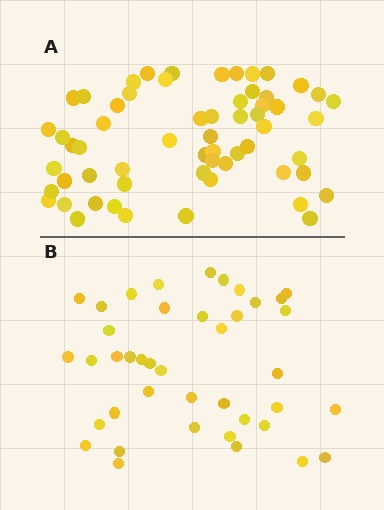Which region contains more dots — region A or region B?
Region A (the top region) has more dots.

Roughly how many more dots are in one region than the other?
Region A has approximately 20 more dots than region B.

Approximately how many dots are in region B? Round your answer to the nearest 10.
About 40 dots. (The exact count is 41, which rounds to 40.)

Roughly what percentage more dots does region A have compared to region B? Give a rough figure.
About 45% more.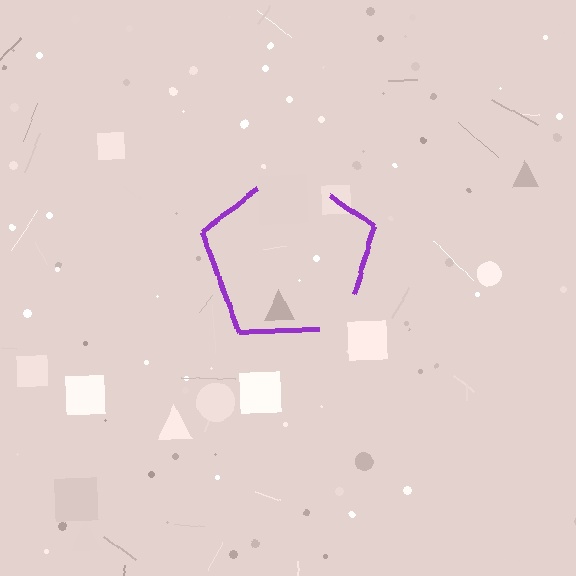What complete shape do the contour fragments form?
The contour fragments form a pentagon.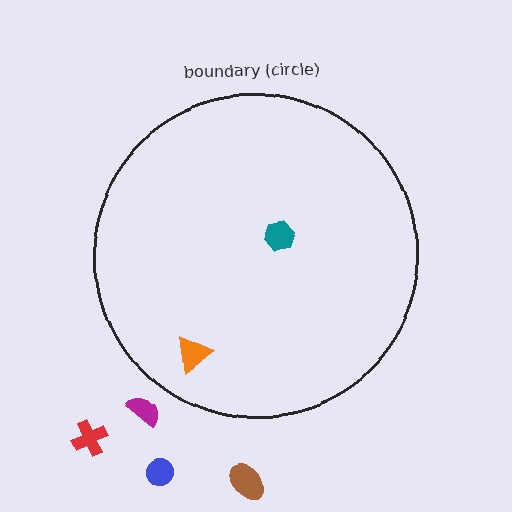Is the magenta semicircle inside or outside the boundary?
Outside.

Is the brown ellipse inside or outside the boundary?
Outside.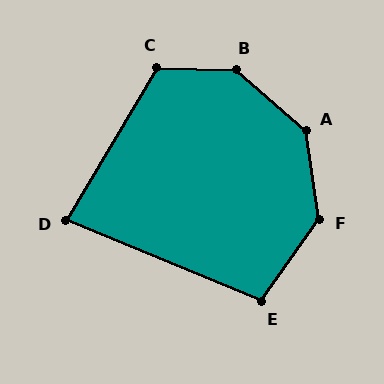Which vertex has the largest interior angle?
B, at approximately 141 degrees.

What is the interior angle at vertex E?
Approximately 102 degrees (obtuse).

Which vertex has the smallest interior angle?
D, at approximately 82 degrees.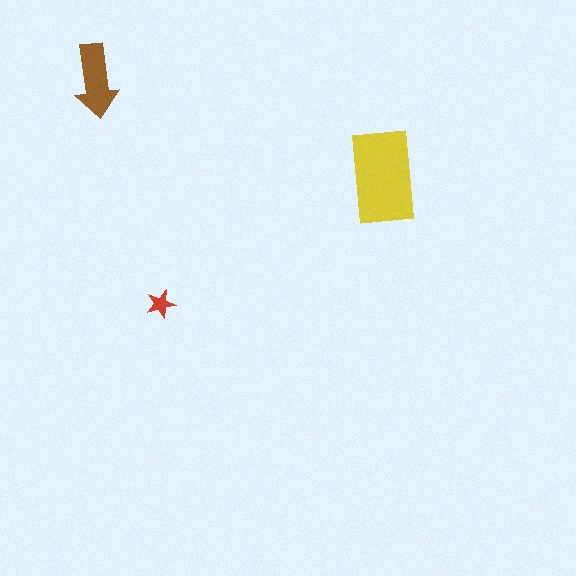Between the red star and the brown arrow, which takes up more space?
The brown arrow.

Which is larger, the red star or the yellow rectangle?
The yellow rectangle.